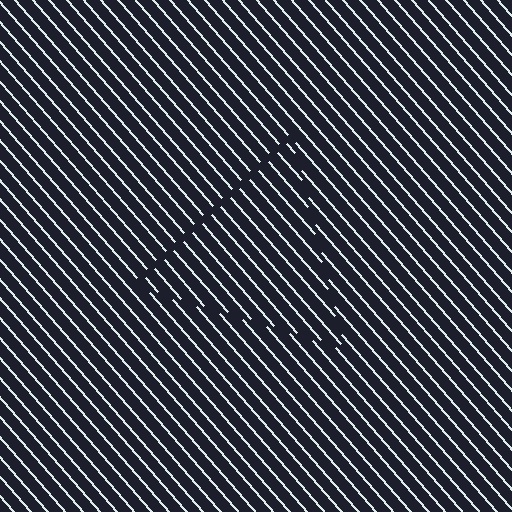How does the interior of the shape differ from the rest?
The interior of the shape contains the same grating, shifted by half a period — the contour is defined by the phase discontinuity where line-ends from the inner and outer gratings abut.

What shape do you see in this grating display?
An illusory triangle. The interior of the shape contains the same grating, shifted by half a period — the contour is defined by the phase discontinuity where line-ends from the inner and outer gratings abut.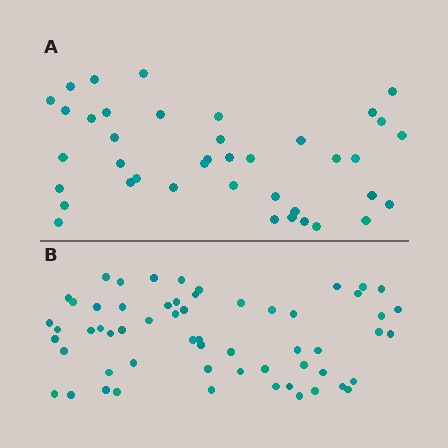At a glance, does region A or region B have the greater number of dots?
Region B (the bottom region) has more dots.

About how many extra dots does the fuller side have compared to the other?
Region B has approximately 20 more dots than region A.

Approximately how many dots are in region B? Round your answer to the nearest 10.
About 60 dots. (The exact count is 59, which rounds to 60.)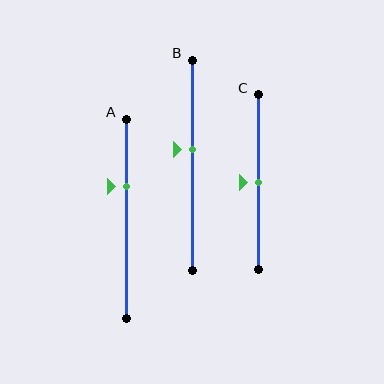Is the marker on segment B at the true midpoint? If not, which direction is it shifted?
No, the marker on segment B is shifted upward by about 8% of the segment length.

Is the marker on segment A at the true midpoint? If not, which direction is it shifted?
No, the marker on segment A is shifted upward by about 16% of the segment length.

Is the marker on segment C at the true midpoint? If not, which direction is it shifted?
Yes, the marker on segment C is at the true midpoint.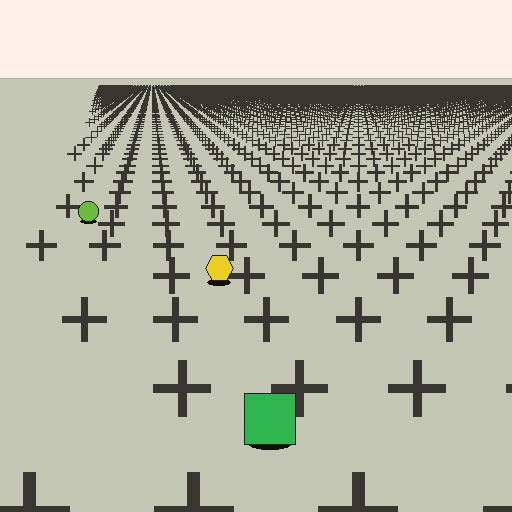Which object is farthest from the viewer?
The lime circle is farthest from the viewer. It appears smaller and the ground texture around it is denser.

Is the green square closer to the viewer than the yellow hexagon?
Yes. The green square is closer — you can tell from the texture gradient: the ground texture is coarser near it.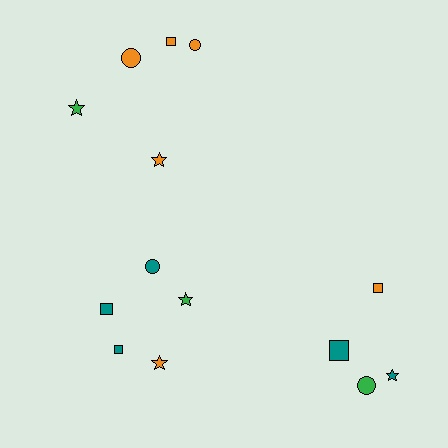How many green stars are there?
There are 2 green stars.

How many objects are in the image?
There are 14 objects.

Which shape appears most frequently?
Square, with 5 objects.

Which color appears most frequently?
Orange, with 6 objects.